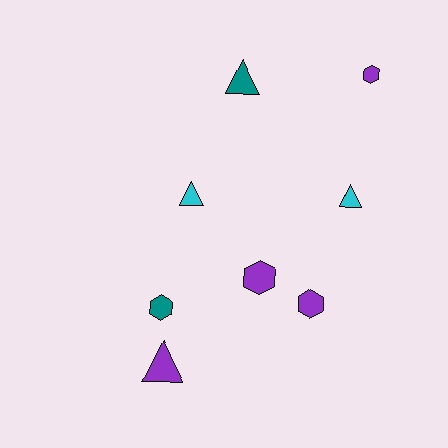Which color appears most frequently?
Purple, with 4 objects.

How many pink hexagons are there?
There are no pink hexagons.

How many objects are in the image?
There are 8 objects.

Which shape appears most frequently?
Hexagon, with 4 objects.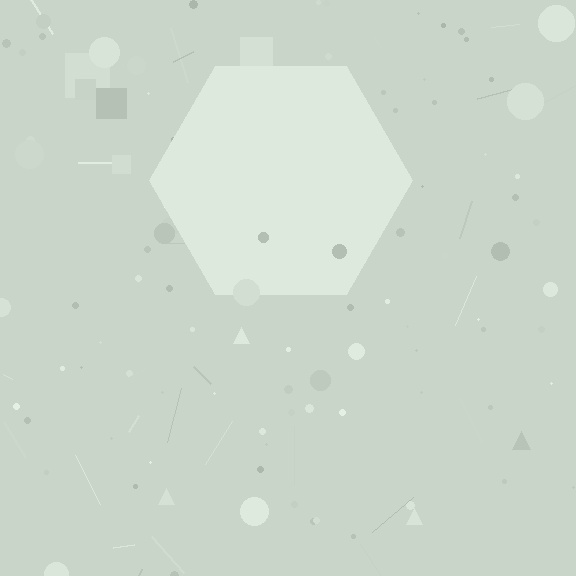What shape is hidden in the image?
A hexagon is hidden in the image.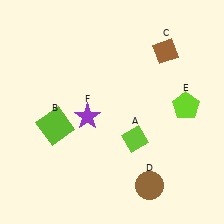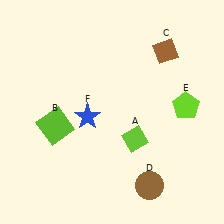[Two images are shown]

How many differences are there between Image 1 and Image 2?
There is 1 difference between the two images.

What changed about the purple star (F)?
In Image 1, F is purple. In Image 2, it changed to blue.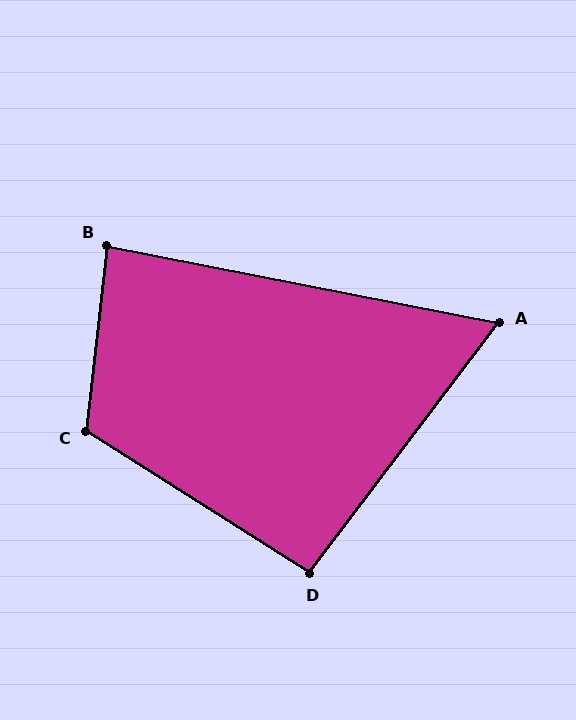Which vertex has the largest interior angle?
C, at approximately 116 degrees.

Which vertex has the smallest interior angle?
A, at approximately 64 degrees.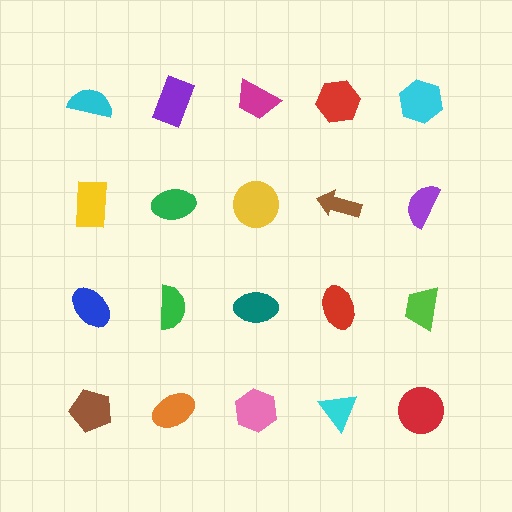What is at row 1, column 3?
A magenta trapezoid.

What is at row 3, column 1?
A blue ellipse.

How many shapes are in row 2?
5 shapes.